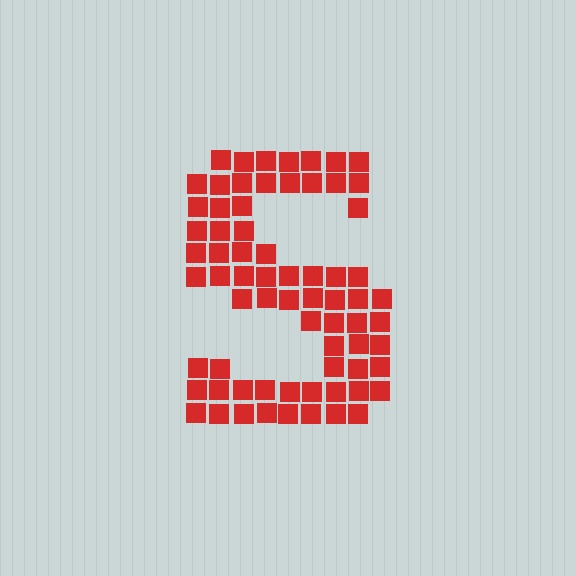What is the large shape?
The large shape is the letter S.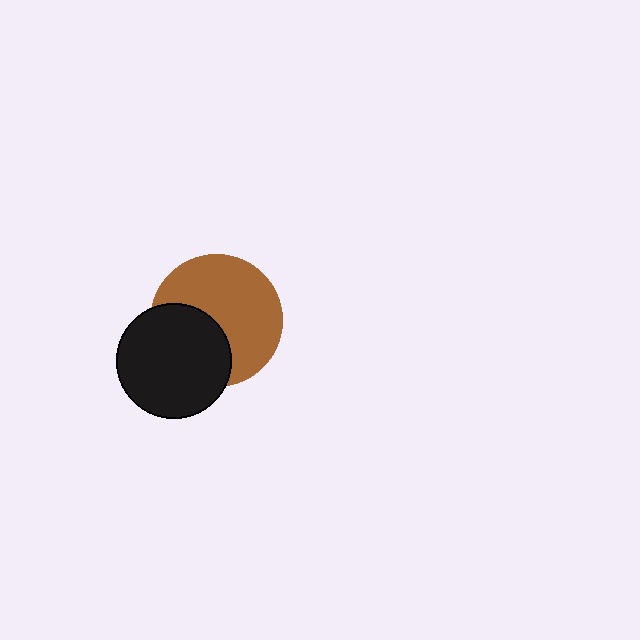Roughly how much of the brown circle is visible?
About half of it is visible (roughly 63%).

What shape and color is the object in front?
The object in front is a black circle.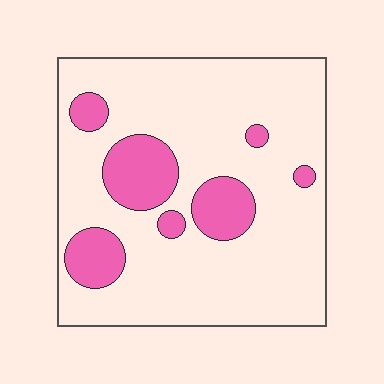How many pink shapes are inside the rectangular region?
7.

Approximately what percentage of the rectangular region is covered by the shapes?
Approximately 20%.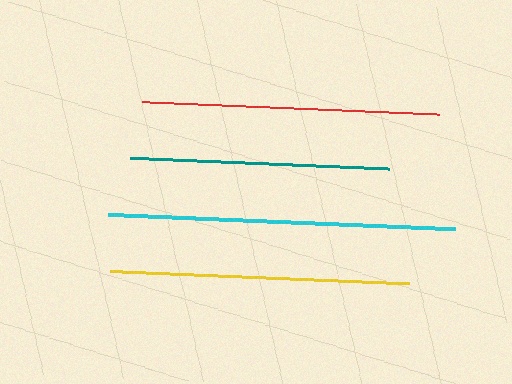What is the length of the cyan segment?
The cyan segment is approximately 348 pixels long.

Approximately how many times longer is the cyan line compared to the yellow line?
The cyan line is approximately 1.2 times the length of the yellow line.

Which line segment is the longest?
The cyan line is the longest at approximately 348 pixels.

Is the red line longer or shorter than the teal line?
The red line is longer than the teal line.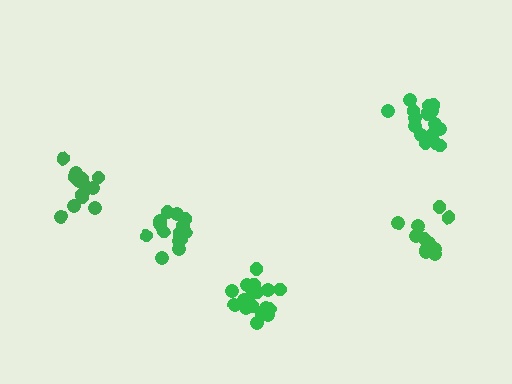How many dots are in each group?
Group 1: 15 dots, Group 2: 14 dots, Group 3: 19 dots, Group 4: 14 dots, Group 5: 18 dots (80 total).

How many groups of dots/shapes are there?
There are 5 groups.